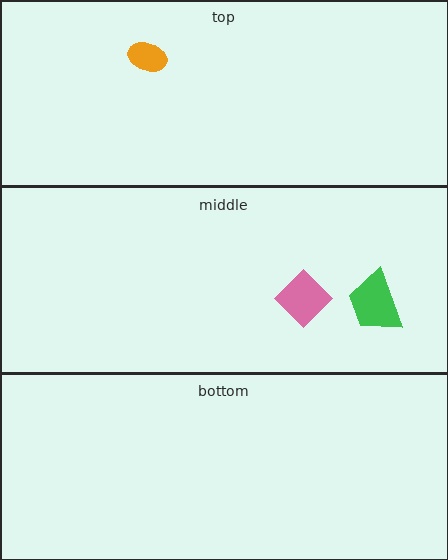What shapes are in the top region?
The orange ellipse.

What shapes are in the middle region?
The pink diamond, the green trapezoid.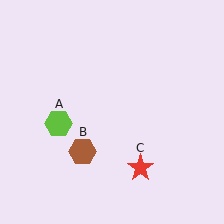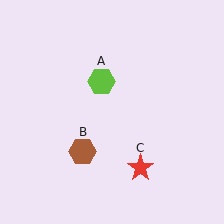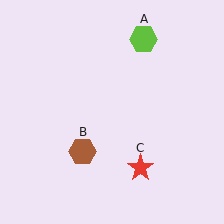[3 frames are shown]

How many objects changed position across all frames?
1 object changed position: lime hexagon (object A).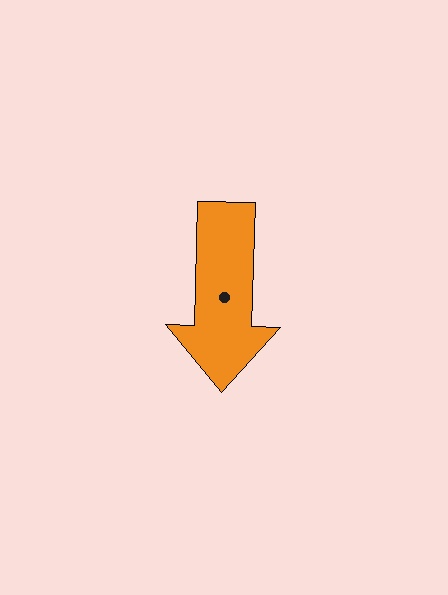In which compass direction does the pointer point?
South.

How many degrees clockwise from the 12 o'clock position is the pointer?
Approximately 182 degrees.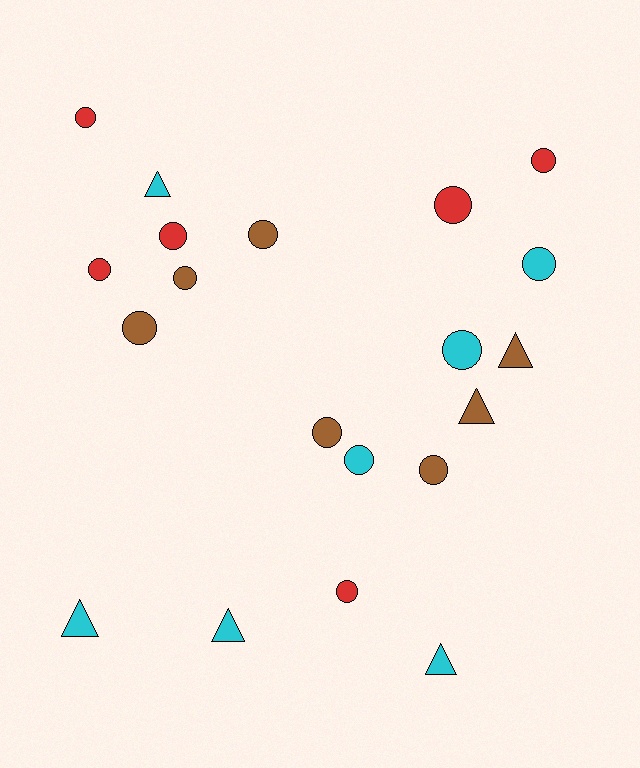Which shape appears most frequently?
Circle, with 14 objects.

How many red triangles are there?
There are no red triangles.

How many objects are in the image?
There are 20 objects.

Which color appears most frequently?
Brown, with 7 objects.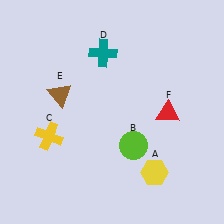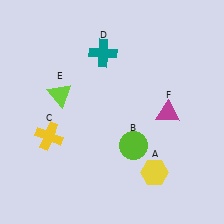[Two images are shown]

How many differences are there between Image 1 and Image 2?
There are 2 differences between the two images.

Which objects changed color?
E changed from brown to lime. F changed from red to magenta.